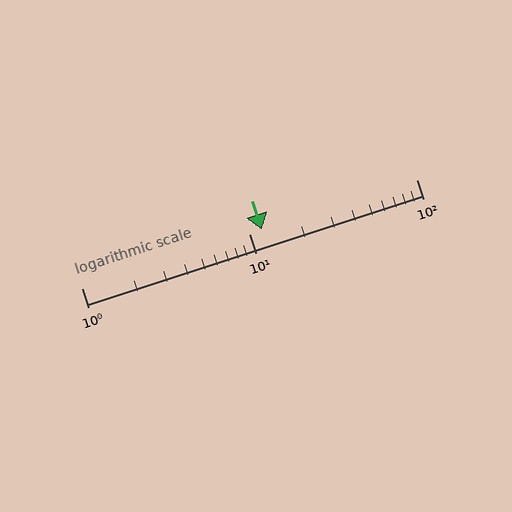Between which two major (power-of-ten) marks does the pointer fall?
The pointer is between 10 and 100.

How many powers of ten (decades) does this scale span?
The scale spans 2 decades, from 1 to 100.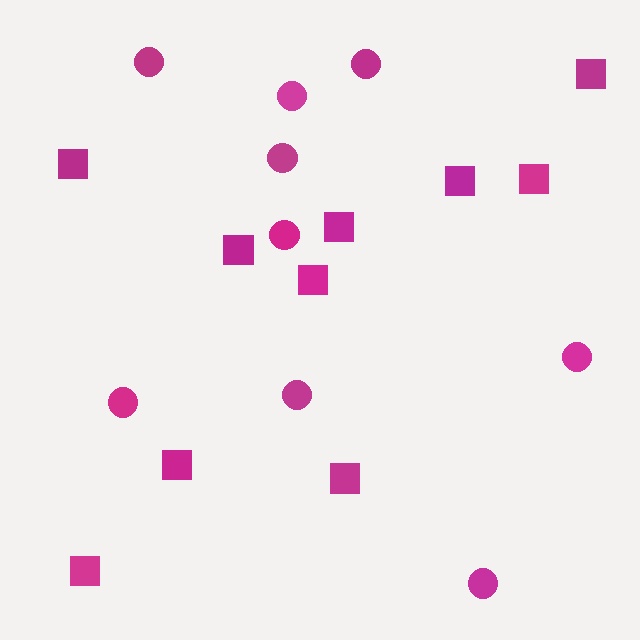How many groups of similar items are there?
There are 2 groups: one group of squares (10) and one group of circles (9).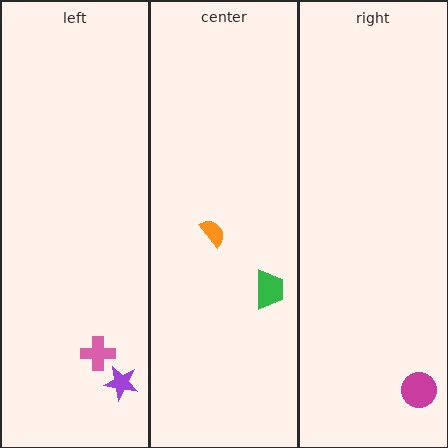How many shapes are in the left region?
2.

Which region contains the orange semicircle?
The center region.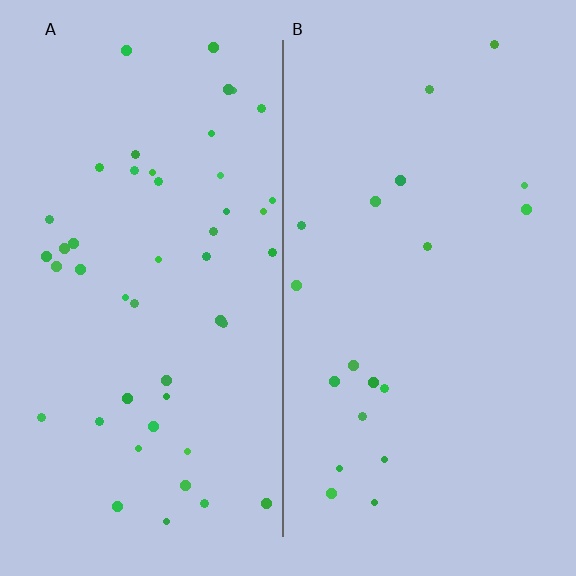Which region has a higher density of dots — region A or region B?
A (the left).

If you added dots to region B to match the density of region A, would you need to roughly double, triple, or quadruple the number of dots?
Approximately double.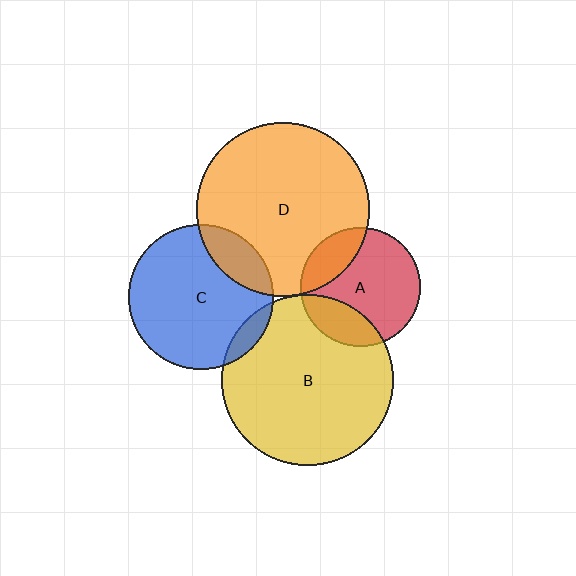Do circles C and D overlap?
Yes.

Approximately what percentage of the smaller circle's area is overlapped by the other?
Approximately 15%.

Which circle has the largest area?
Circle D (orange).